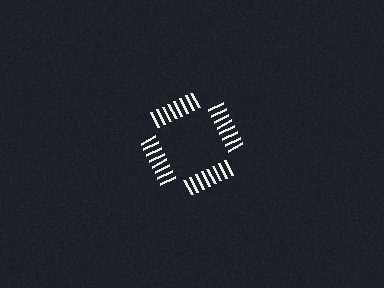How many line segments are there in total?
32 — 8 along each of the 4 edges.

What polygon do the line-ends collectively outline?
An illusory square — the line segments terminate on its edges but no continuous stroke is drawn.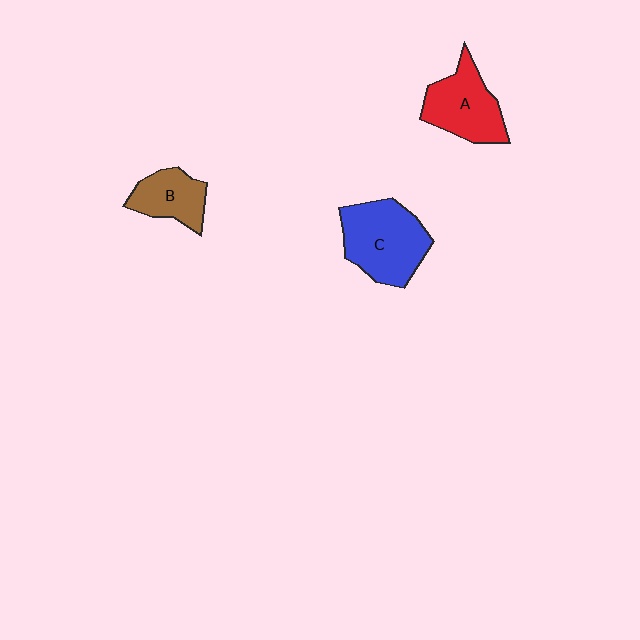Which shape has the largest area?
Shape C (blue).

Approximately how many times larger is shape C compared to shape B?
Approximately 1.7 times.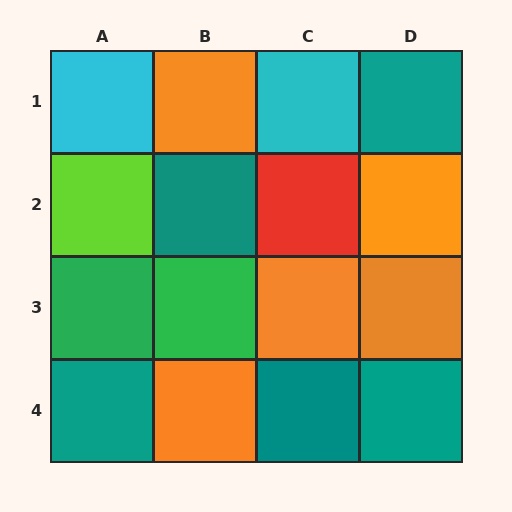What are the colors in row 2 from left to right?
Lime, teal, red, orange.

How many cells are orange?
5 cells are orange.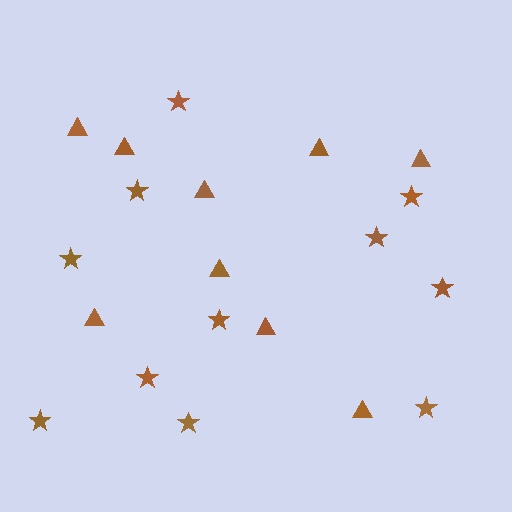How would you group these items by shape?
There are 2 groups: one group of stars (11) and one group of triangles (9).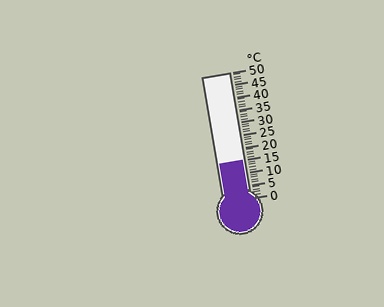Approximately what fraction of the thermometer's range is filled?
The thermometer is filled to approximately 30% of its range.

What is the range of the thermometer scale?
The thermometer scale ranges from 0°C to 50°C.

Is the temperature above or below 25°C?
The temperature is below 25°C.